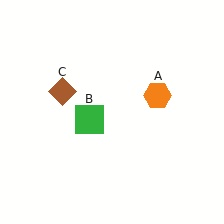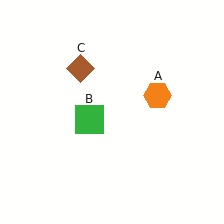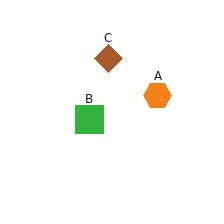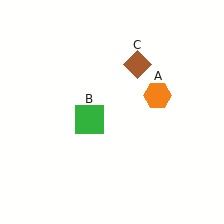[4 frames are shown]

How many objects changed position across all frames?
1 object changed position: brown diamond (object C).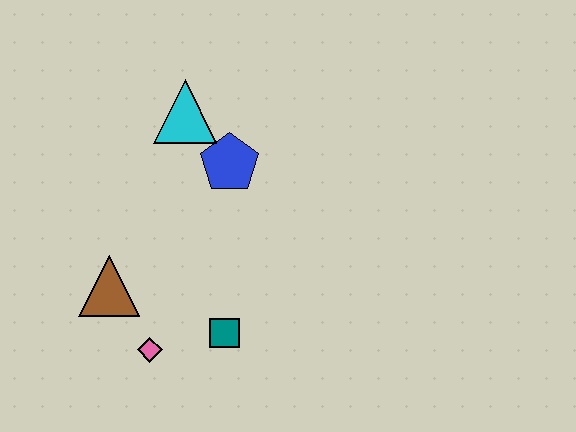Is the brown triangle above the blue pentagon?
No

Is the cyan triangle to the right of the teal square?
No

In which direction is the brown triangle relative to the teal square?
The brown triangle is to the left of the teal square.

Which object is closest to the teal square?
The pink diamond is closest to the teal square.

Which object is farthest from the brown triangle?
The cyan triangle is farthest from the brown triangle.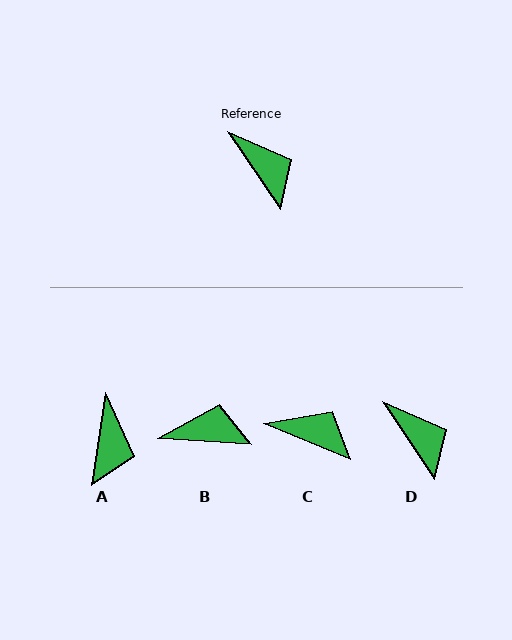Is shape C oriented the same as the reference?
No, it is off by about 34 degrees.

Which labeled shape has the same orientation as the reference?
D.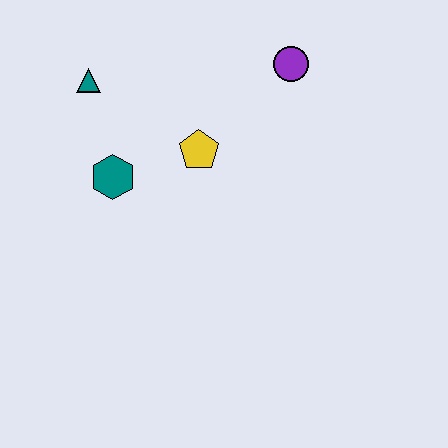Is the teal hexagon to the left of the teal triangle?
No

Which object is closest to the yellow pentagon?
The teal hexagon is closest to the yellow pentagon.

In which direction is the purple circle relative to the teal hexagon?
The purple circle is to the right of the teal hexagon.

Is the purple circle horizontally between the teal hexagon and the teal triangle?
No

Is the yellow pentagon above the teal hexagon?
Yes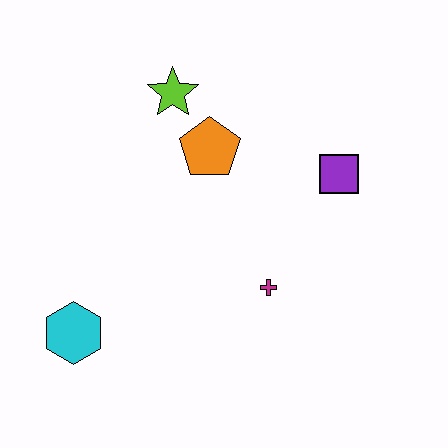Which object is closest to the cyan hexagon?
The magenta cross is closest to the cyan hexagon.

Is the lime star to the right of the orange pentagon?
No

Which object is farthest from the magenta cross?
The lime star is farthest from the magenta cross.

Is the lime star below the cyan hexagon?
No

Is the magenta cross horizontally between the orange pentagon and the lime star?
No